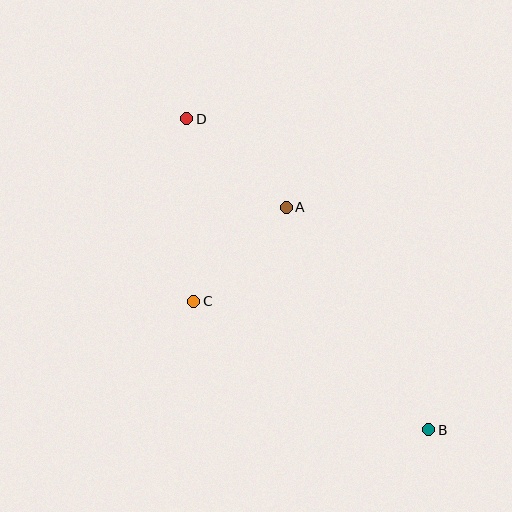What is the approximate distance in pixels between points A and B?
The distance between A and B is approximately 264 pixels.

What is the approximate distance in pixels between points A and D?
The distance between A and D is approximately 133 pixels.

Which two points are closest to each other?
Points A and C are closest to each other.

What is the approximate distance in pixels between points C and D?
The distance between C and D is approximately 183 pixels.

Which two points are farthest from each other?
Points B and D are farthest from each other.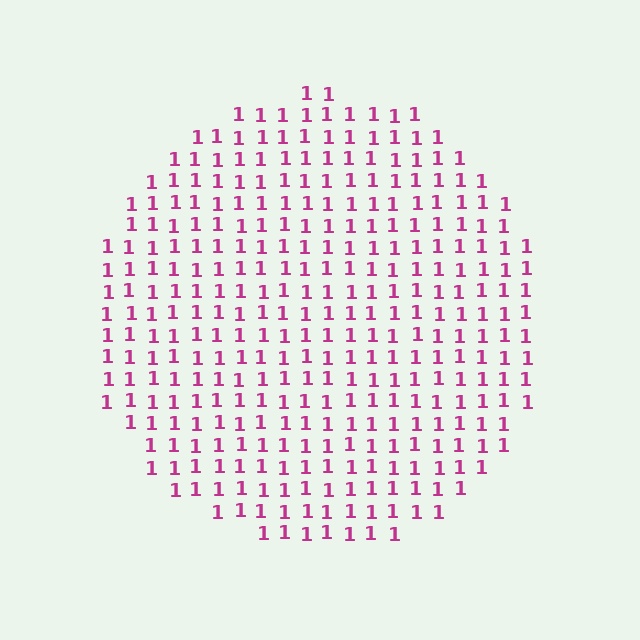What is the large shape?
The large shape is a circle.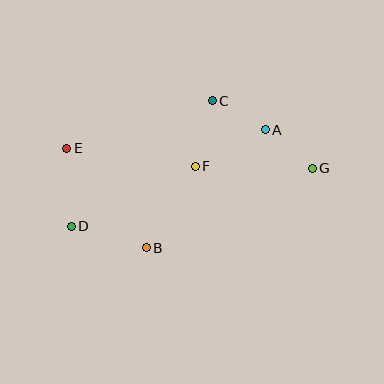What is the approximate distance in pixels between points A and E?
The distance between A and E is approximately 200 pixels.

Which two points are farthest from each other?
Points D and G are farthest from each other.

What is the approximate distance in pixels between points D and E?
The distance between D and E is approximately 78 pixels.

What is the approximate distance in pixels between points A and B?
The distance between A and B is approximately 167 pixels.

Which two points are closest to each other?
Points A and C are closest to each other.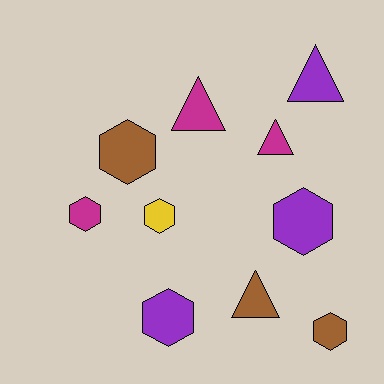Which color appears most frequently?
Purple, with 3 objects.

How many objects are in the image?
There are 10 objects.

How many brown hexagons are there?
There are 2 brown hexagons.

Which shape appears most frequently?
Hexagon, with 6 objects.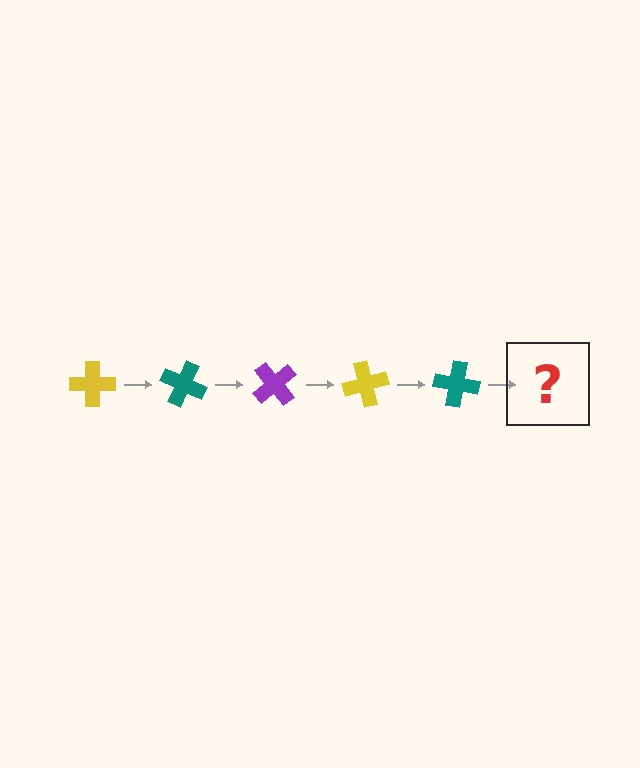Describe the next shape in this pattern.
It should be a purple cross, rotated 125 degrees from the start.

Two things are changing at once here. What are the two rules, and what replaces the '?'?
The two rules are that it rotates 25 degrees each step and the color cycles through yellow, teal, and purple. The '?' should be a purple cross, rotated 125 degrees from the start.